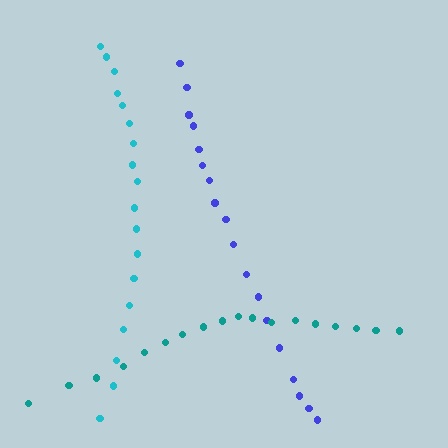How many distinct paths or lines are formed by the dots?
There are 3 distinct paths.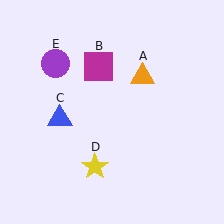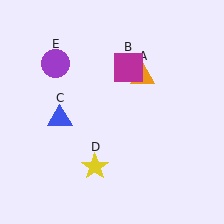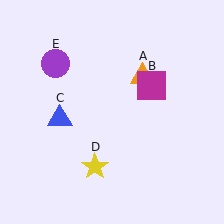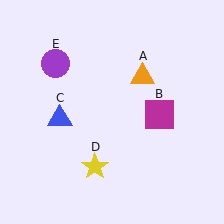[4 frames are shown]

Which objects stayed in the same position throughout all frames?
Orange triangle (object A) and blue triangle (object C) and yellow star (object D) and purple circle (object E) remained stationary.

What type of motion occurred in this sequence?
The magenta square (object B) rotated clockwise around the center of the scene.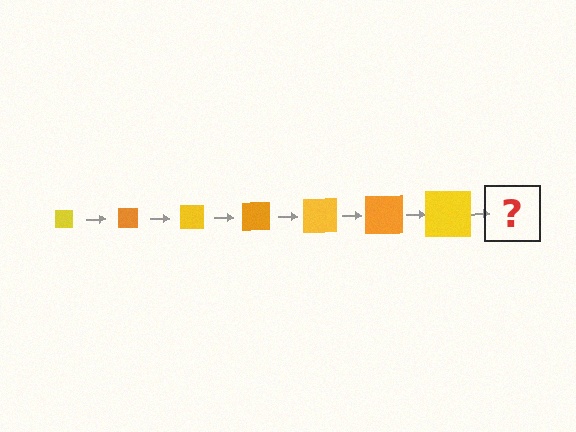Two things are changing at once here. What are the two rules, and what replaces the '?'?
The two rules are that the square grows larger each step and the color cycles through yellow and orange. The '?' should be an orange square, larger than the previous one.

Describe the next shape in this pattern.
It should be an orange square, larger than the previous one.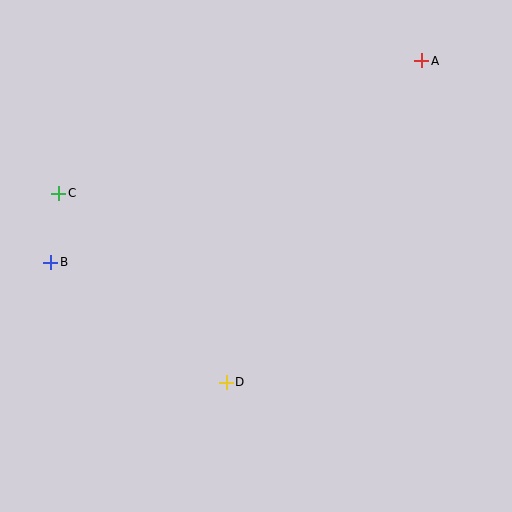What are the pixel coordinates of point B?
Point B is at (51, 262).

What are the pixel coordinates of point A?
Point A is at (422, 61).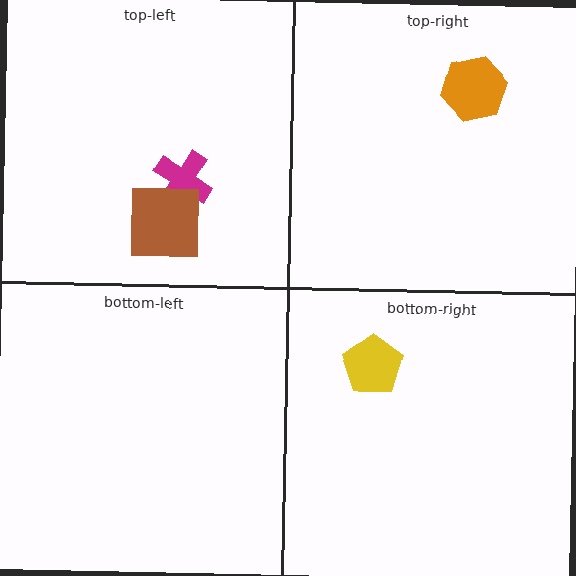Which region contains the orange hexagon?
The top-right region.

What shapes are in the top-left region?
The magenta cross, the brown square.